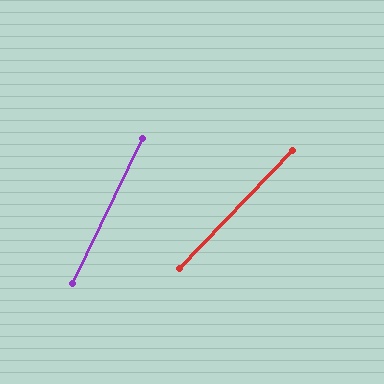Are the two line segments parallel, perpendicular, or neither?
Neither parallel nor perpendicular — they differ by about 18°.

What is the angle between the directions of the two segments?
Approximately 18 degrees.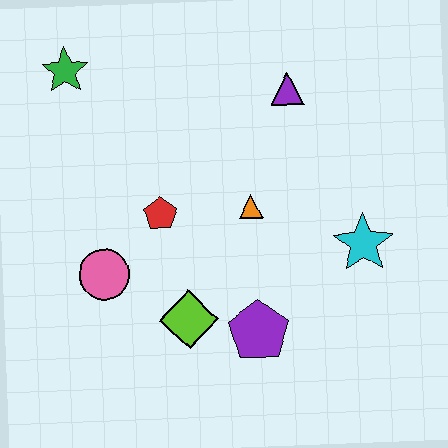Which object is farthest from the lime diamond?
The green star is farthest from the lime diamond.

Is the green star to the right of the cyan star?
No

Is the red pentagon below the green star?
Yes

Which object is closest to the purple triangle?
The orange triangle is closest to the purple triangle.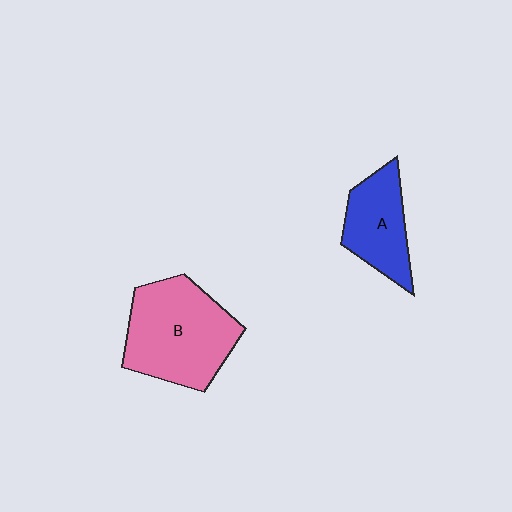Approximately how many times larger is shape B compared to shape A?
Approximately 1.7 times.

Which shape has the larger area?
Shape B (pink).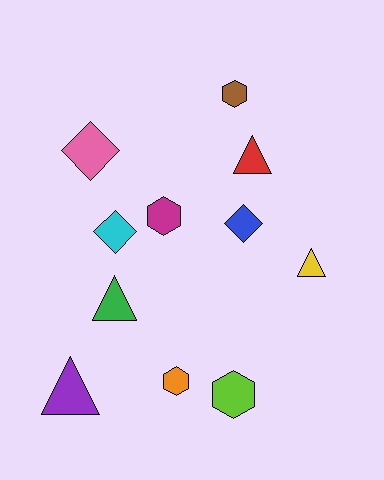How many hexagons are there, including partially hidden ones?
There are 4 hexagons.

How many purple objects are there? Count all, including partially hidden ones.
There is 1 purple object.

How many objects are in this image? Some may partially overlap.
There are 11 objects.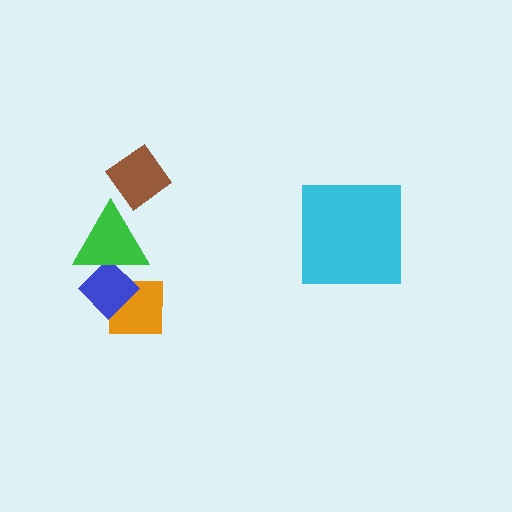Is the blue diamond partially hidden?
Yes, it is partially covered by another shape.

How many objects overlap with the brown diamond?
0 objects overlap with the brown diamond.